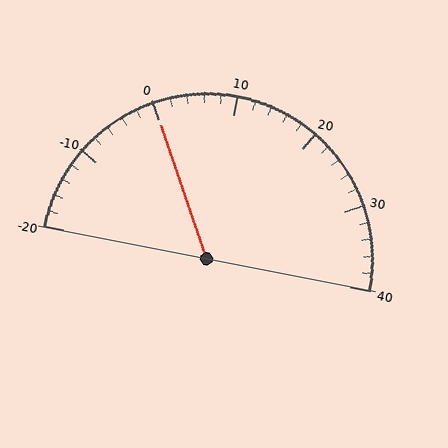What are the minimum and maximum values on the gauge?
The gauge ranges from -20 to 40.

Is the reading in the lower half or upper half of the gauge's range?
The reading is in the lower half of the range (-20 to 40).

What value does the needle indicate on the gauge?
The needle indicates approximately 0.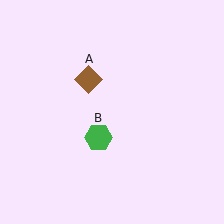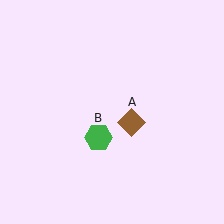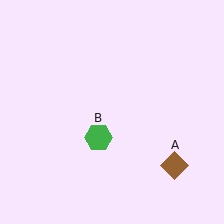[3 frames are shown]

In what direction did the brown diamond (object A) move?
The brown diamond (object A) moved down and to the right.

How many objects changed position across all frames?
1 object changed position: brown diamond (object A).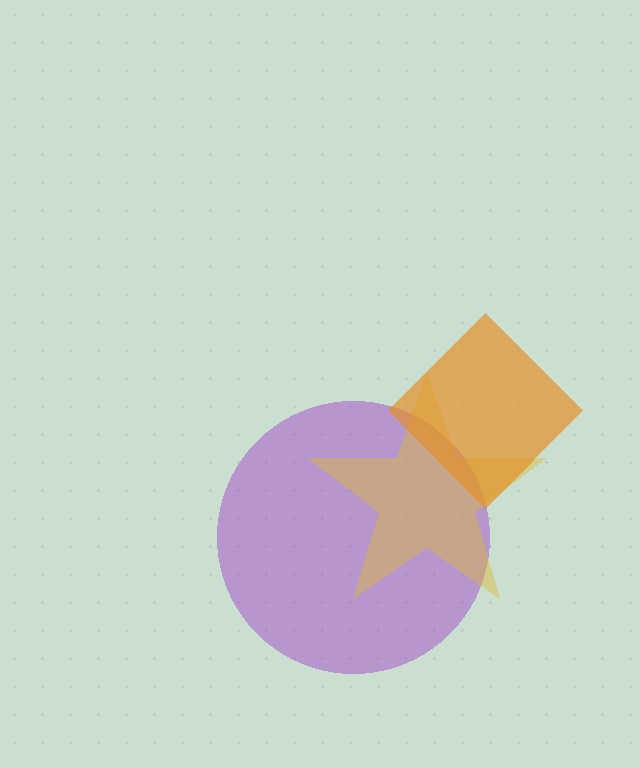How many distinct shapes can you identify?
There are 3 distinct shapes: a purple circle, a yellow star, an orange diamond.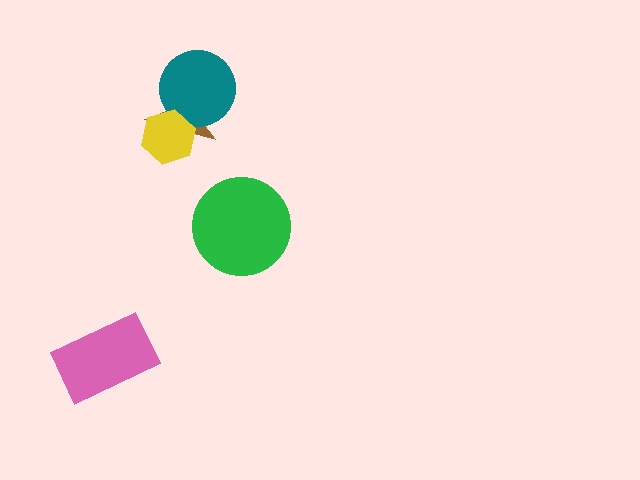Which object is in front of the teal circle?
The yellow hexagon is in front of the teal circle.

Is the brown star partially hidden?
Yes, it is partially covered by another shape.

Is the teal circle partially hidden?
Yes, it is partially covered by another shape.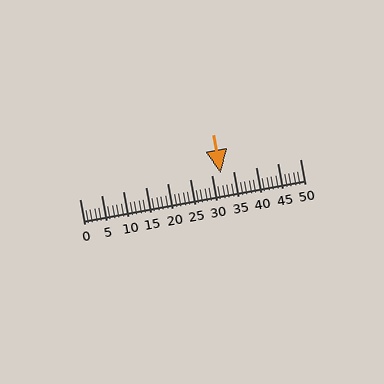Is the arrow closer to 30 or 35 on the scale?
The arrow is closer to 30.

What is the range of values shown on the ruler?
The ruler shows values from 0 to 50.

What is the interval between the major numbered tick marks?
The major tick marks are spaced 5 units apart.